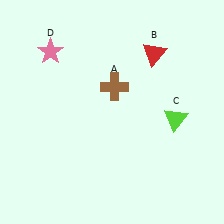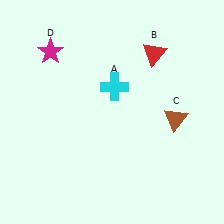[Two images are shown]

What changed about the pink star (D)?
In Image 1, D is pink. In Image 2, it changed to magenta.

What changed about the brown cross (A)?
In Image 1, A is brown. In Image 2, it changed to cyan.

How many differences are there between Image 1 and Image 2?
There are 3 differences between the two images.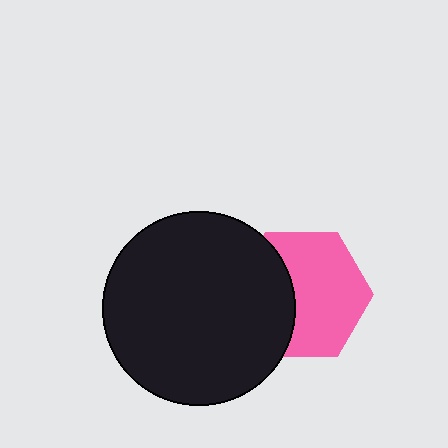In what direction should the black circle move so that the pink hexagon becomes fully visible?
The black circle should move left. That is the shortest direction to clear the overlap and leave the pink hexagon fully visible.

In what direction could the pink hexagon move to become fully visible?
The pink hexagon could move right. That would shift it out from behind the black circle entirely.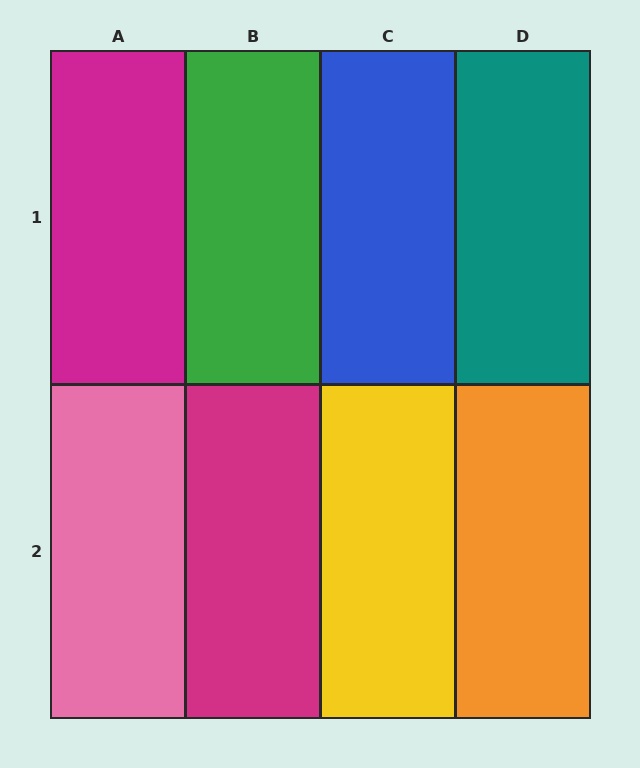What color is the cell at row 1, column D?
Teal.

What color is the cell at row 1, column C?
Blue.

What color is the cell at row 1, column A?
Magenta.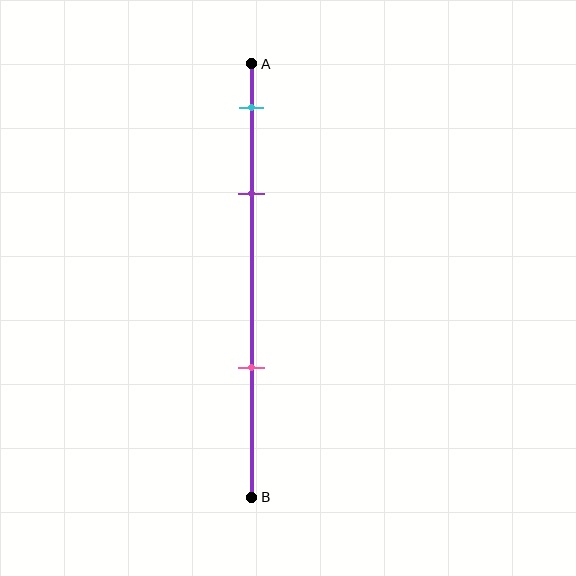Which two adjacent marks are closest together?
The cyan and purple marks are the closest adjacent pair.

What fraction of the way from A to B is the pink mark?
The pink mark is approximately 70% (0.7) of the way from A to B.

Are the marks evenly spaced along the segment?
No, the marks are not evenly spaced.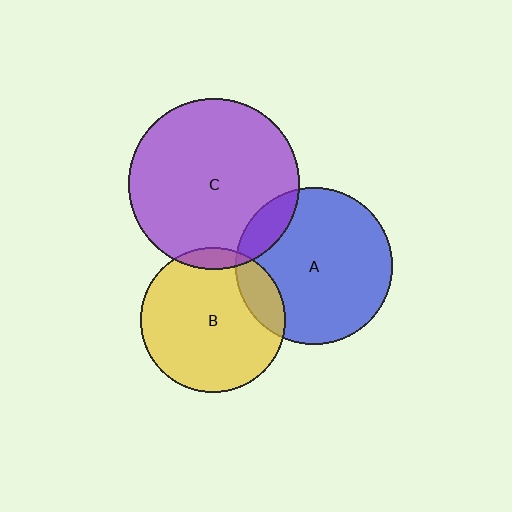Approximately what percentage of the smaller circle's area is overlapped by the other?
Approximately 5%.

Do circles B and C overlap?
Yes.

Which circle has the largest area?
Circle C (purple).